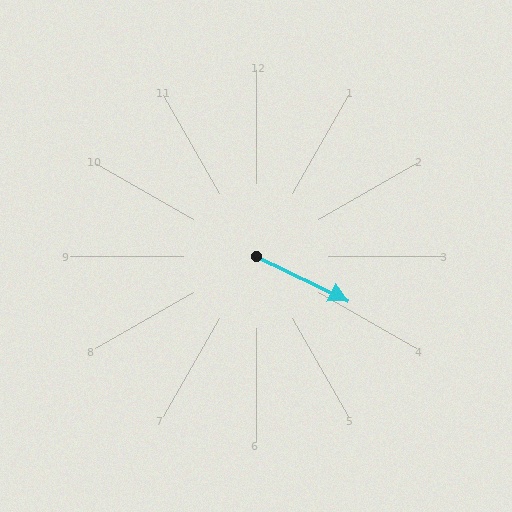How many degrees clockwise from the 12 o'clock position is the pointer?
Approximately 116 degrees.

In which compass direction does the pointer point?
Southeast.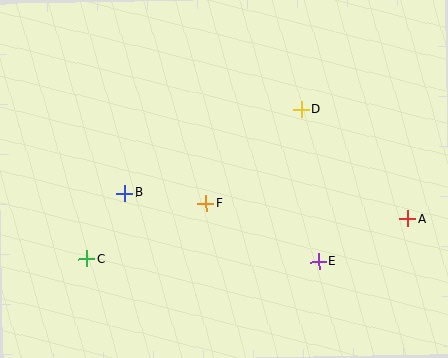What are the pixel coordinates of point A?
Point A is at (408, 218).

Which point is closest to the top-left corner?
Point B is closest to the top-left corner.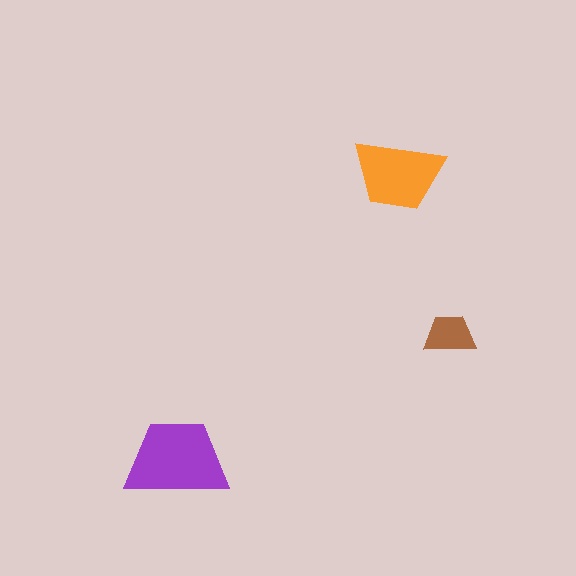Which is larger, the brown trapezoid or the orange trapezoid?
The orange one.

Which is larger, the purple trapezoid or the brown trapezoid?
The purple one.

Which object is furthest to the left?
The purple trapezoid is leftmost.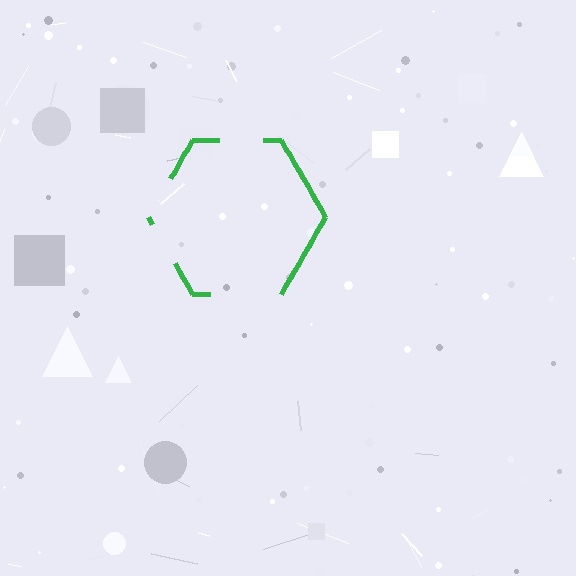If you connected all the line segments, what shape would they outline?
They would outline a hexagon.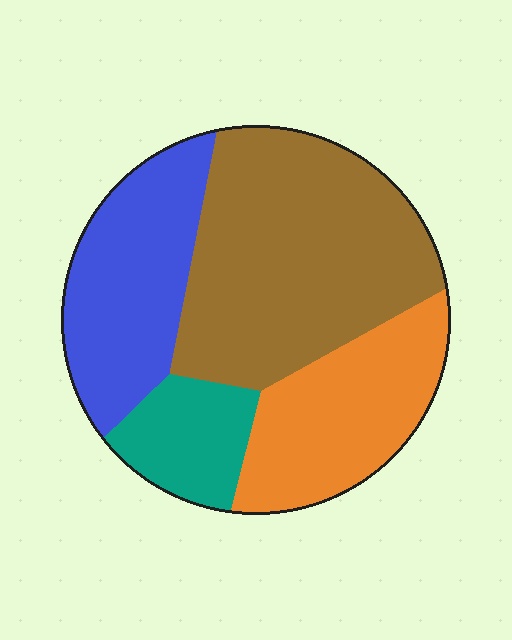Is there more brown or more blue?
Brown.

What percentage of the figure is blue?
Blue covers 24% of the figure.